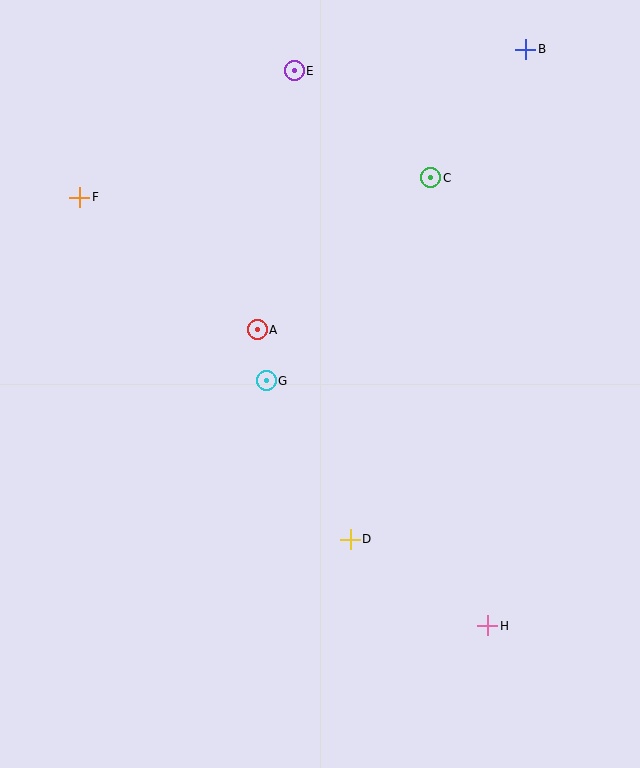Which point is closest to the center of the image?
Point G at (266, 381) is closest to the center.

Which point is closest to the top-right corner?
Point B is closest to the top-right corner.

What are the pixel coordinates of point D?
Point D is at (350, 539).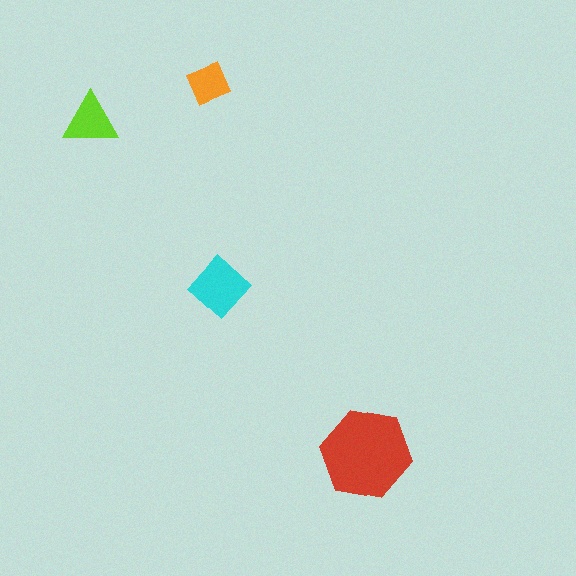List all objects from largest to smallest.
The red hexagon, the cyan diamond, the lime triangle, the orange diamond.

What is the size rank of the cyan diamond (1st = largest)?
2nd.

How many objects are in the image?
There are 4 objects in the image.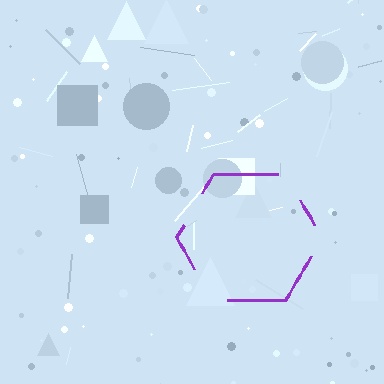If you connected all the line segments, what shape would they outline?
They would outline a hexagon.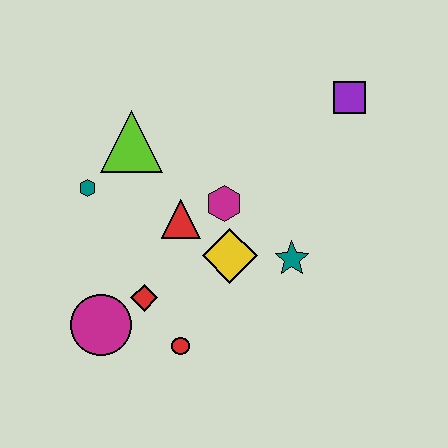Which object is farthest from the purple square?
The magenta circle is farthest from the purple square.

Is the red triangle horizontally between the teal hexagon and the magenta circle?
No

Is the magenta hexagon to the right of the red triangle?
Yes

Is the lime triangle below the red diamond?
No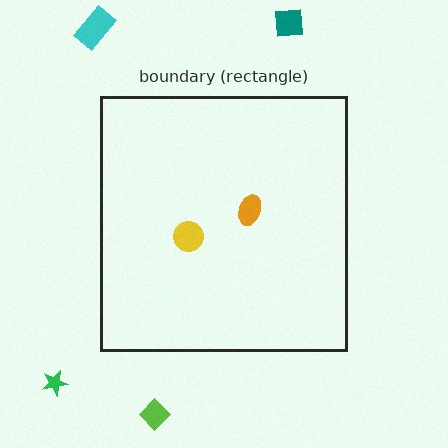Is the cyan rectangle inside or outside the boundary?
Outside.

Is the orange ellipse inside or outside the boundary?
Inside.